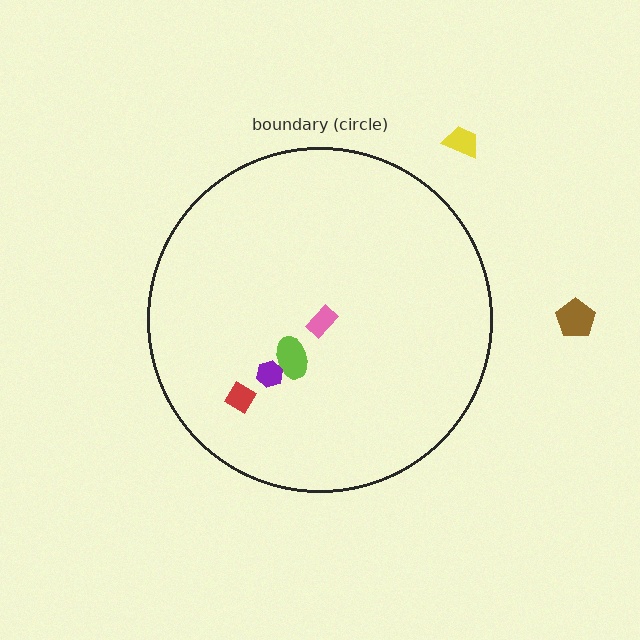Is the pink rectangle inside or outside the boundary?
Inside.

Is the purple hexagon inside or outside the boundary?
Inside.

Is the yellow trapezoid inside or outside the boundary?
Outside.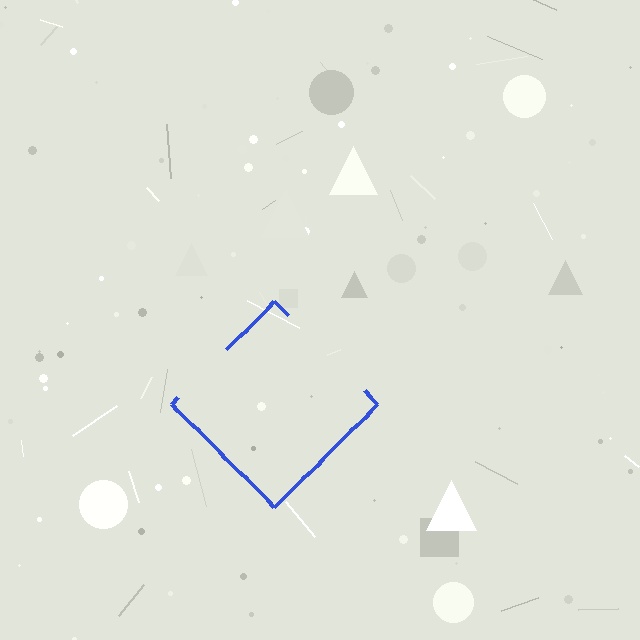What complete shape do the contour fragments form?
The contour fragments form a diamond.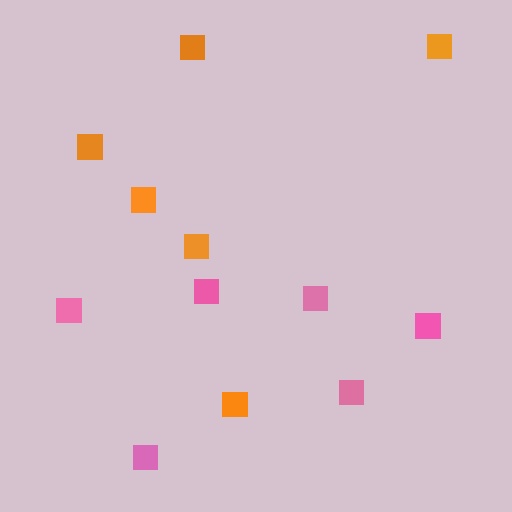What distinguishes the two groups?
There are 2 groups: one group of orange squares (6) and one group of pink squares (6).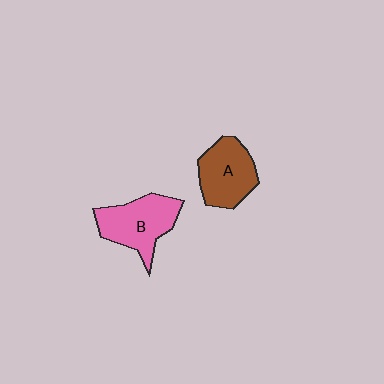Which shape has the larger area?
Shape B (pink).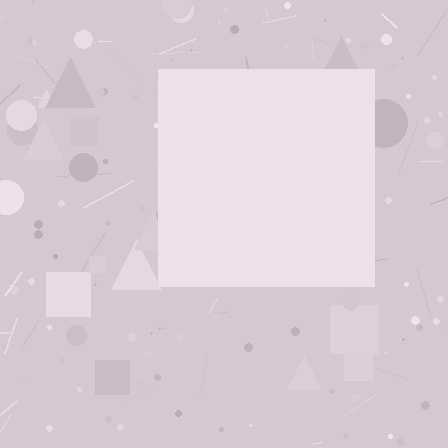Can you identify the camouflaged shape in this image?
The camouflaged shape is a square.